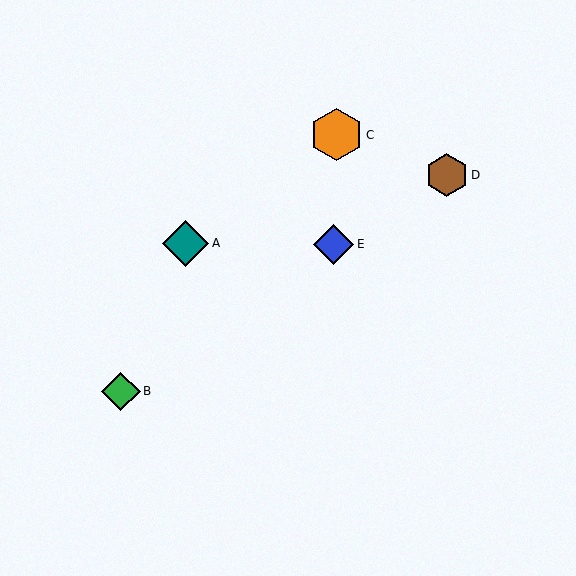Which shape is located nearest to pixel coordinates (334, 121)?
The orange hexagon (labeled C) at (336, 135) is nearest to that location.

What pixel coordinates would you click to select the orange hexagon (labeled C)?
Click at (336, 135) to select the orange hexagon C.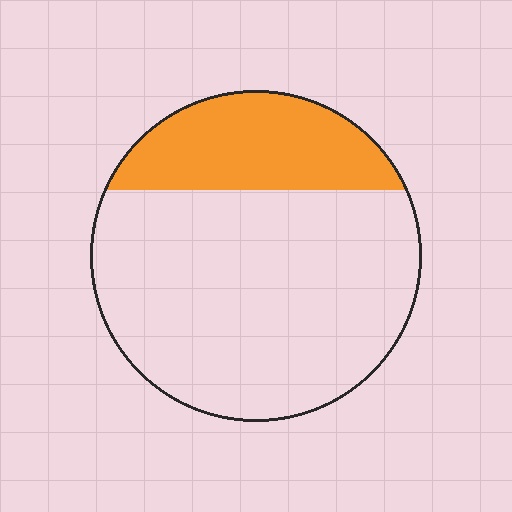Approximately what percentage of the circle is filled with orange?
Approximately 25%.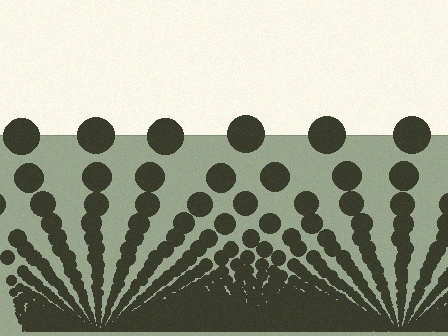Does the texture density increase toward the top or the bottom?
Density increases toward the bottom.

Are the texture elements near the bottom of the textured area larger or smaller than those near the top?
Smaller. The gradient is inverted — elements near the bottom are smaller and denser.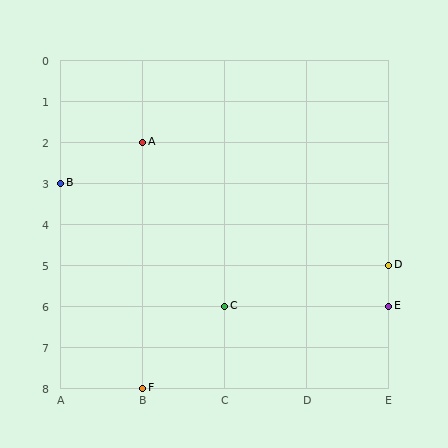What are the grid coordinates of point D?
Point D is at grid coordinates (E, 5).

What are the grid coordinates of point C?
Point C is at grid coordinates (C, 6).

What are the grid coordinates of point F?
Point F is at grid coordinates (B, 8).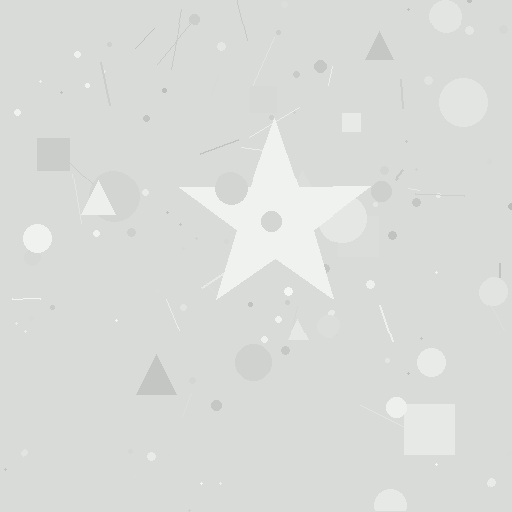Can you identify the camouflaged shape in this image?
The camouflaged shape is a star.